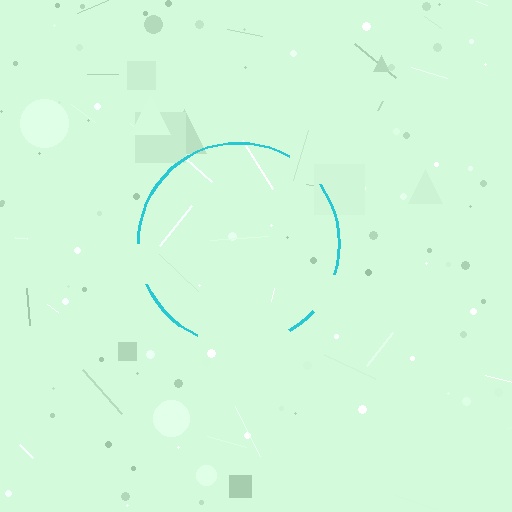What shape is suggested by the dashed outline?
The dashed outline suggests a circle.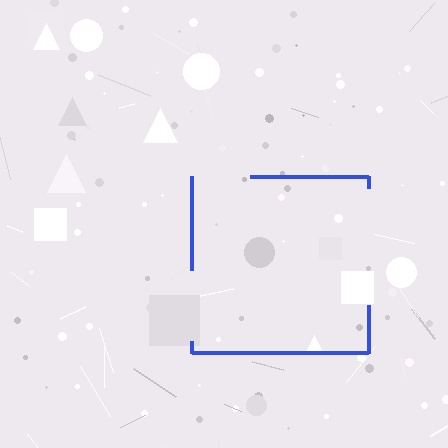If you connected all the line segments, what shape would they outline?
They would outline a square.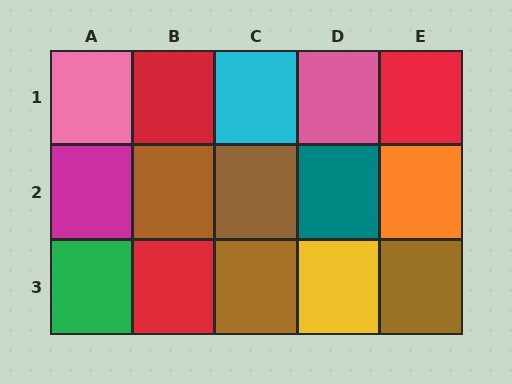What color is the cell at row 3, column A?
Green.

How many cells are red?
3 cells are red.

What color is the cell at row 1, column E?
Red.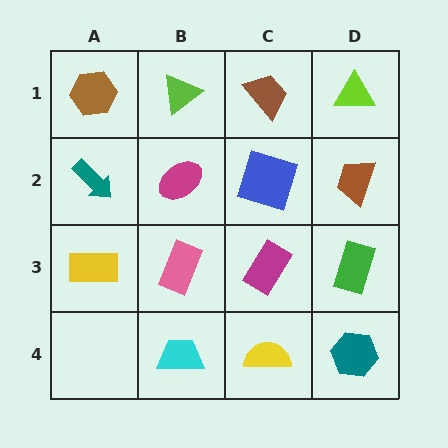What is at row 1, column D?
A lime triangle.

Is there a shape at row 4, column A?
No, that cell is empty.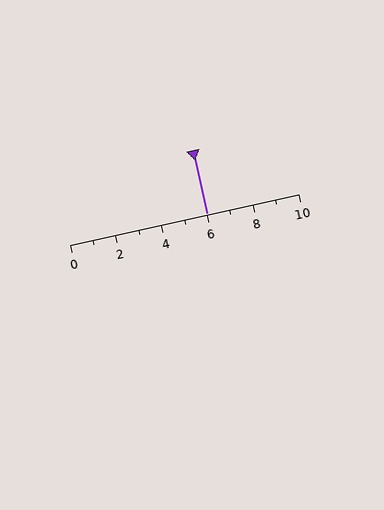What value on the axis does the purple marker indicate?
The marker indicates approximately 6.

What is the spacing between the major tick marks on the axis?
The major ticks are spaced 2 apart.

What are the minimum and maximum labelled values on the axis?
The axis runs from 0 to 10.